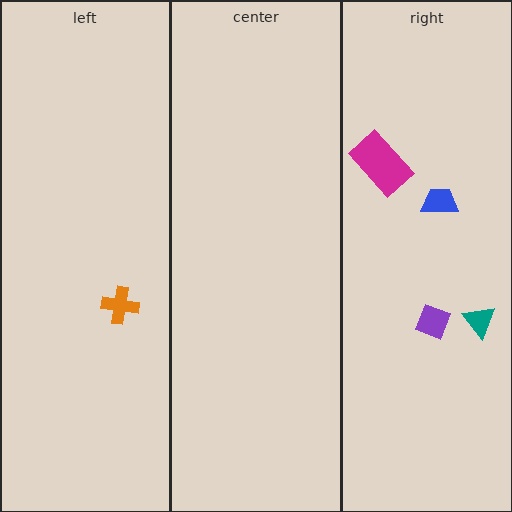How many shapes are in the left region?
1.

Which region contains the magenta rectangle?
The right region.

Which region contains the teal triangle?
The right region.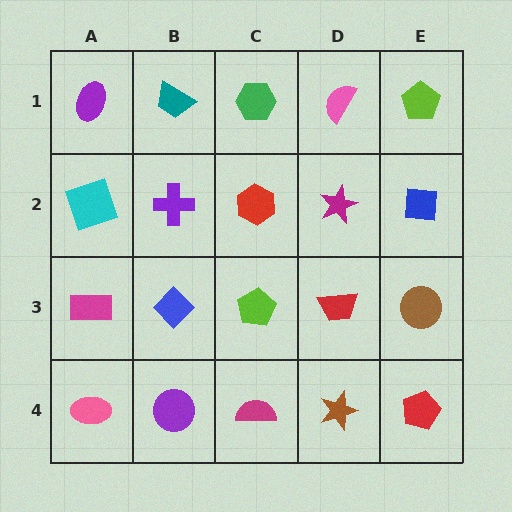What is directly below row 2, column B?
A blue diamond.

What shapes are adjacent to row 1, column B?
A purple cross (row 2, column B), a purple ellipse (row 1, column A), a green hexagon (row 1, column C).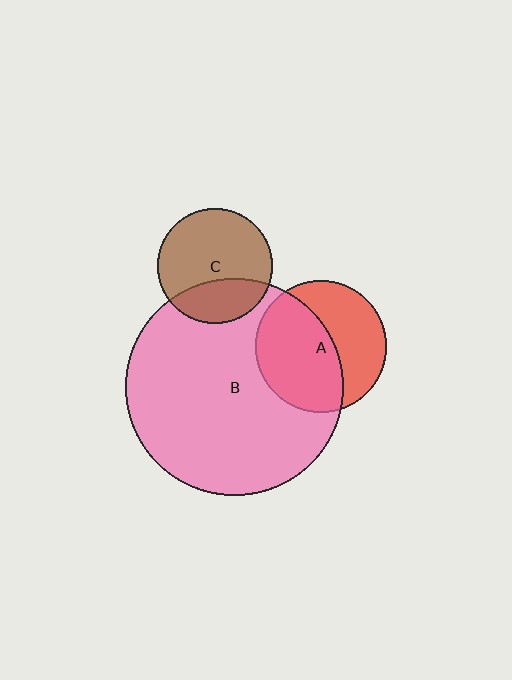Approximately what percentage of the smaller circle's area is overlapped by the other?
Approximately 55%.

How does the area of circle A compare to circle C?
Approximately 1.3 times.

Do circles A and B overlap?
Yes.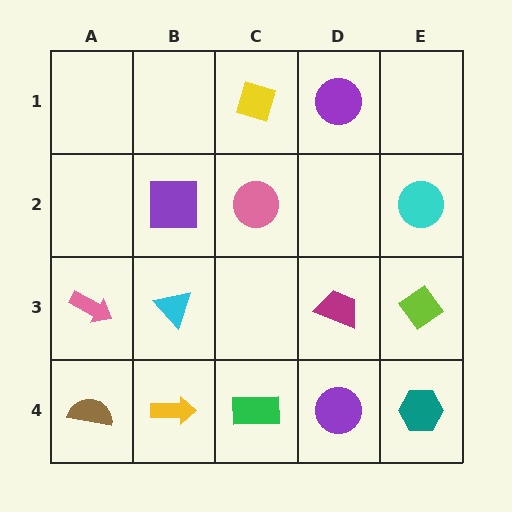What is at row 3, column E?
A lime diamond.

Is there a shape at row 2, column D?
No, that cell is empty.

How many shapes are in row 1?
2 shapes.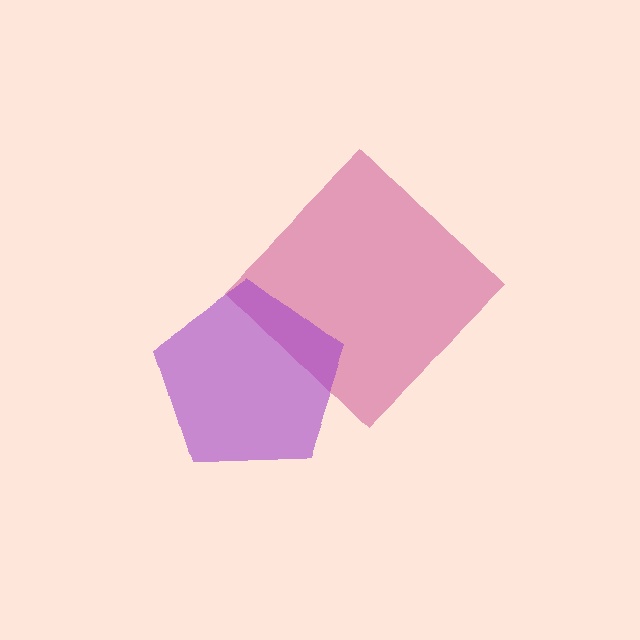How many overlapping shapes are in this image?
There are 2 overlapping shapes in the image.